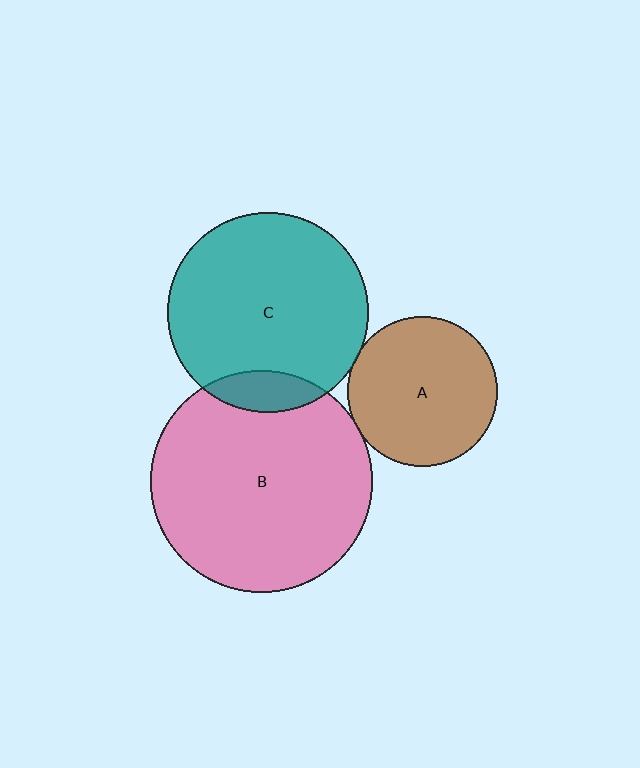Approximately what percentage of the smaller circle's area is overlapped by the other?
Approximately 5%.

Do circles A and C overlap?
Yes.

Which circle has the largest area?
Circle B (pink).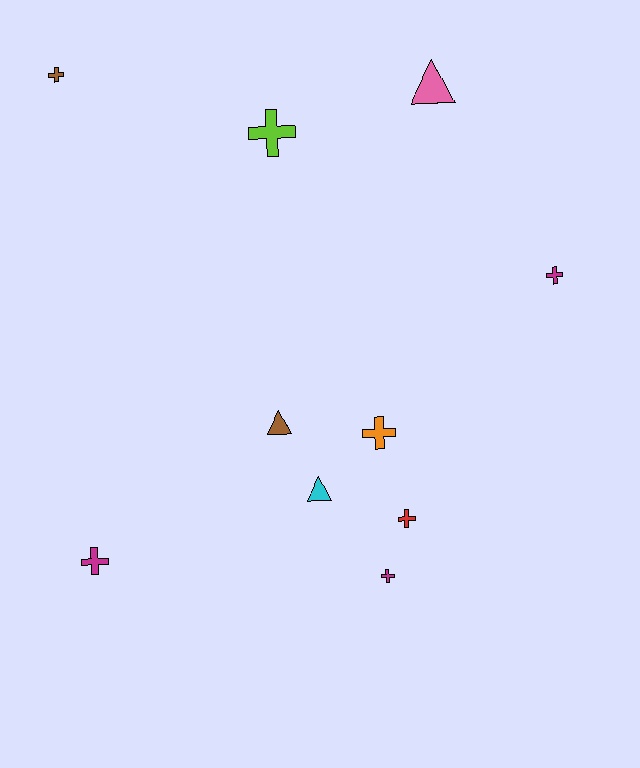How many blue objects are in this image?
There are no blue objects.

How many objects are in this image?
There are 10 objects.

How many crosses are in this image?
There are 7 crosses.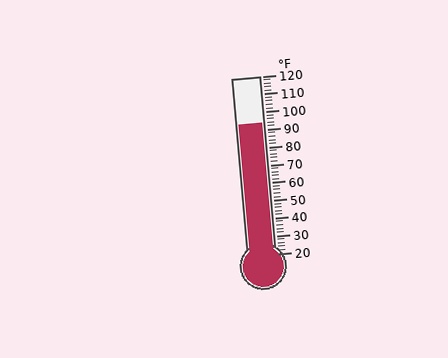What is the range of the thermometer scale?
The thermometer scale ranges from 20°F to 120°F.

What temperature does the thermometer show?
The thermometer shows approximately 94°F.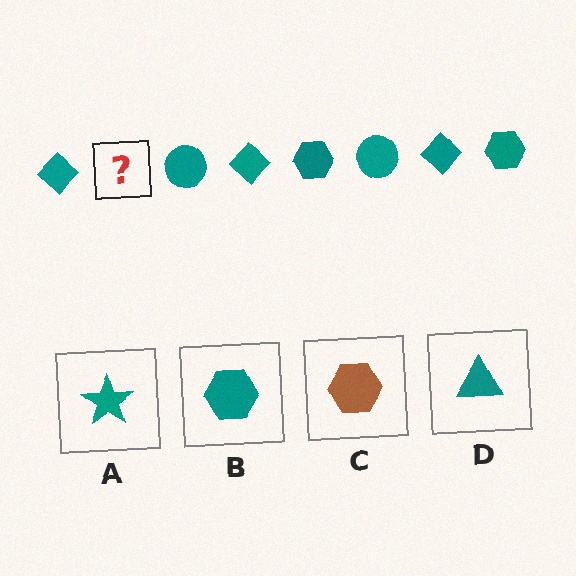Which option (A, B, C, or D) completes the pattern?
B.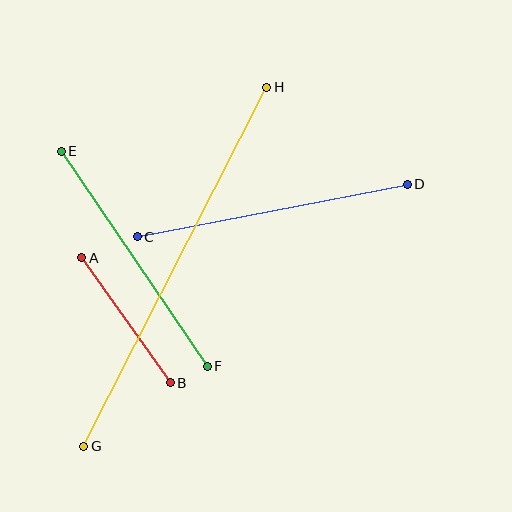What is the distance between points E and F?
The distance is approximately 260 pixels.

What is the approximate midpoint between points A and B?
The midpoint is at approximately (126, 320) pixels.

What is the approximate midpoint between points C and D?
The midpoint is at approximately (272, 211) pixels.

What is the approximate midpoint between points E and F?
The midpoint is at approximately (134, 259) pixels.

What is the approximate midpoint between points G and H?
The midpoint is at approximately (175, 267) pixels.